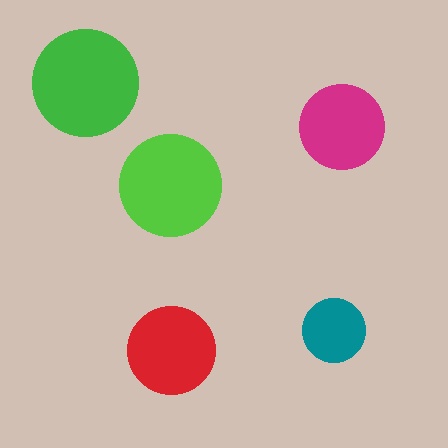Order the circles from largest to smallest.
the green one, the lime one, the red one, the magenta one, the teal one.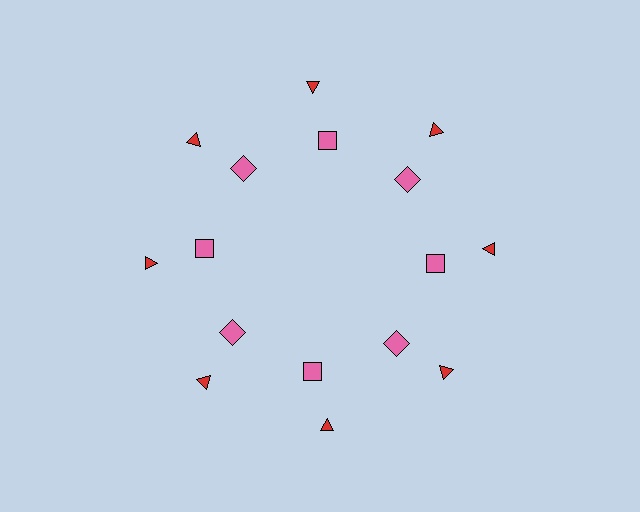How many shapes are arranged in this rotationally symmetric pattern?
There are 16 shapes, arranged in 8 groups of 2.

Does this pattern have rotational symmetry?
Yes, this pattern has 8-fold rotational symmetry. It looks the same after rotating 45 degrees around the center.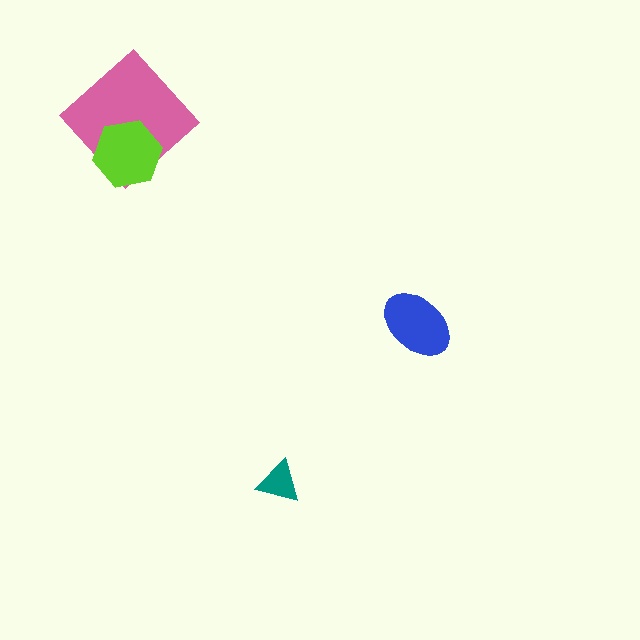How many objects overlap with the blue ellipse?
0 objects overlap with the blue ellipse.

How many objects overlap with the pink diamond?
1 object overlaps with the pink diamond.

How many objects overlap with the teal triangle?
0 objects overlap with the teal triangle.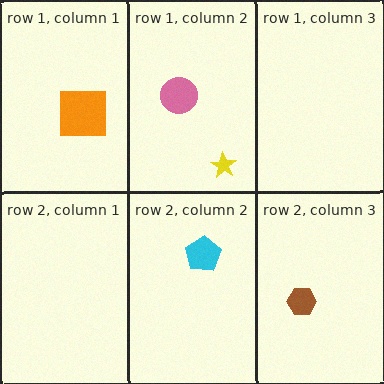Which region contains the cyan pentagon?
The row 2, column 2 region.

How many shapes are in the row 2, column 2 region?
1.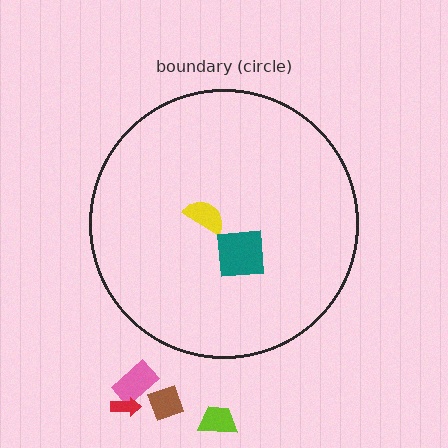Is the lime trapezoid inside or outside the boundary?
Outside.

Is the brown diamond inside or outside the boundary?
Outside.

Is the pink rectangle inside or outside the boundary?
Outside.